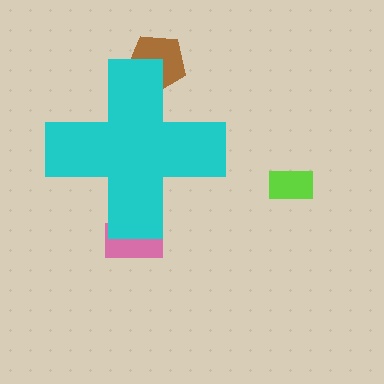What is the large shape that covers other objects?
A cyan cross.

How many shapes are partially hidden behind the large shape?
2 shapes are partially hidden.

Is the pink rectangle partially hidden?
Yes, the pink rectangle is partially hidden behind the cyan cross.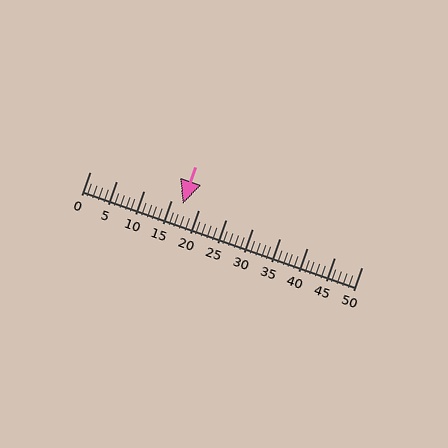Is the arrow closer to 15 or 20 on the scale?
The arrow is closer to 15.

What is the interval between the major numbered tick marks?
The major tick marks are spaced 5 units apart.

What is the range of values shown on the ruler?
The ruler shows values from 0 to 50.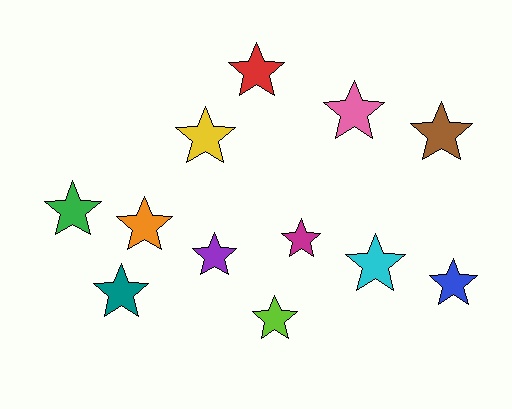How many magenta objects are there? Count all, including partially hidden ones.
There is 1 magenta object.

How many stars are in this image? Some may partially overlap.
There are 12 stars.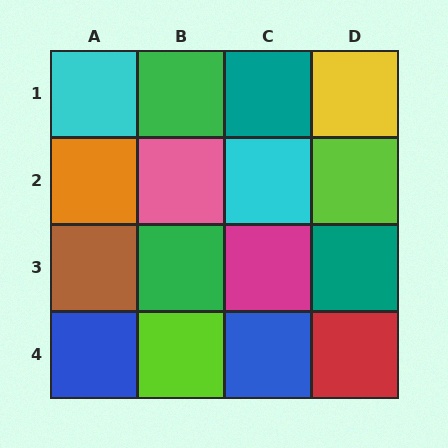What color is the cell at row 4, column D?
Red.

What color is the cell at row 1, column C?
Teal.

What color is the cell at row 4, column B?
Lime.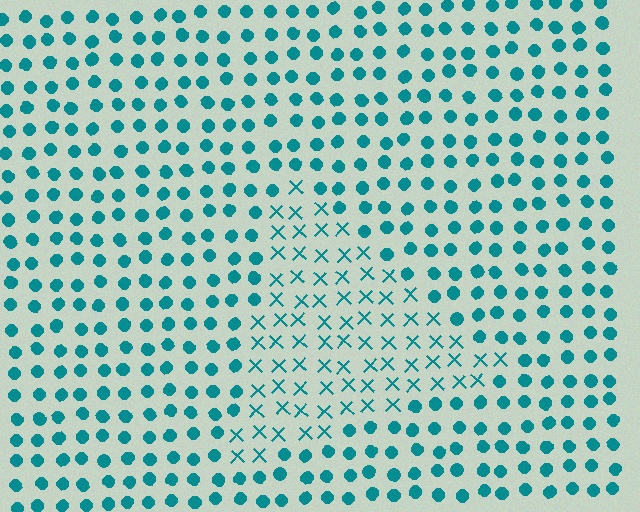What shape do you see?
I see a triangle.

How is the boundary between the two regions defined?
The boundary is defined by a change in element shape: X marks inside vs. circles outside. All elements share the same color and spacing.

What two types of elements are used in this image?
The image uses X marks inside the triangle region and circles outside it.